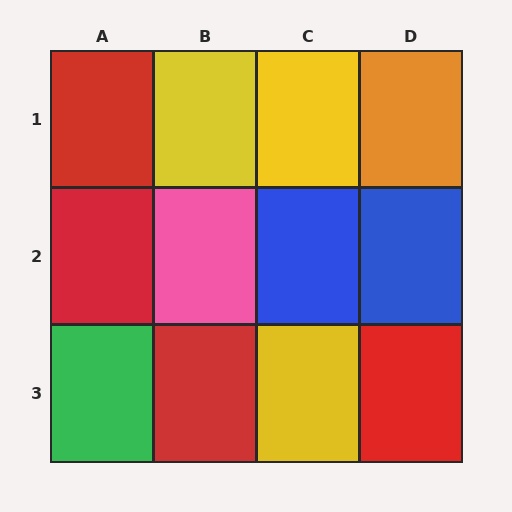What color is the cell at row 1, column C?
Yellow.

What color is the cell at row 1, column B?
Yellow.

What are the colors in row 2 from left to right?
Red, pink, blue, blue.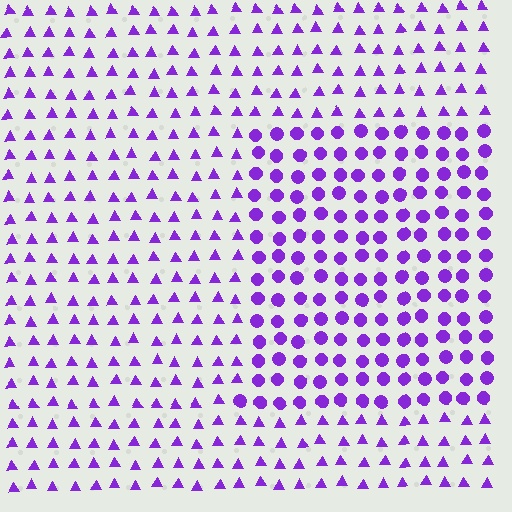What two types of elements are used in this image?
The image uses circles inside the rectangle region and triangles outside it.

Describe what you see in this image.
The image is filled with small purple elements arranged in a uniform grid. A rectangle-shaped region contains circles, while the surrounding area contains triangles. The boundary is defined purely by the change in element shape.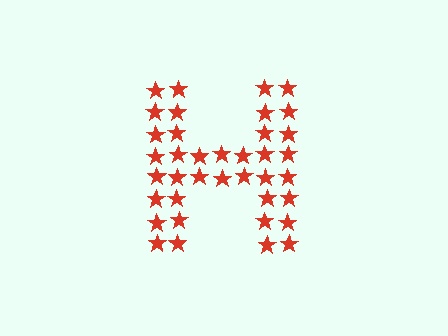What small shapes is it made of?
It is made of small stars.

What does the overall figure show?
The overall figure shows the letter H.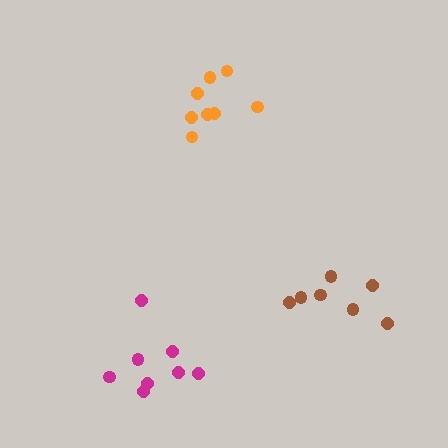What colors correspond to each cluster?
The clusters are colored: orange, magenta, brown.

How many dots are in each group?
Group 1: 8 dots, Group 2: 8 dots, Group 3: 7 dots (23 total).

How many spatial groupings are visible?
There are 3 spatial groupings.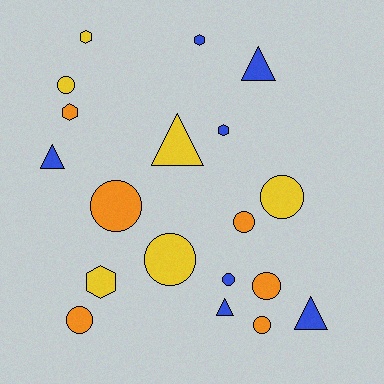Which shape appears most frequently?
Circle, with 9 objects.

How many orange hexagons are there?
There is 1 orange hexagon.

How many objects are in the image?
There are 19 objects.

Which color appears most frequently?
Blue, with 7 objects.